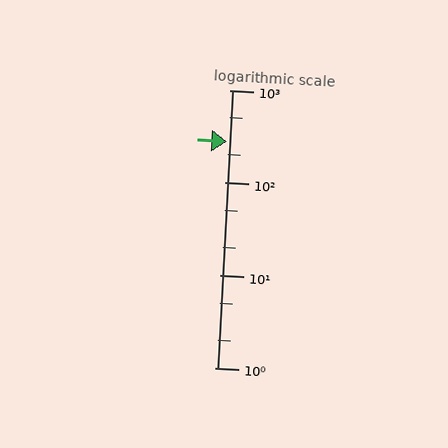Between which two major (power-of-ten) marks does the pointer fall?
The pointer is between 100 and 1000.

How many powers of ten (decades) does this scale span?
The scale spans 3 decades, from 1 to 1000.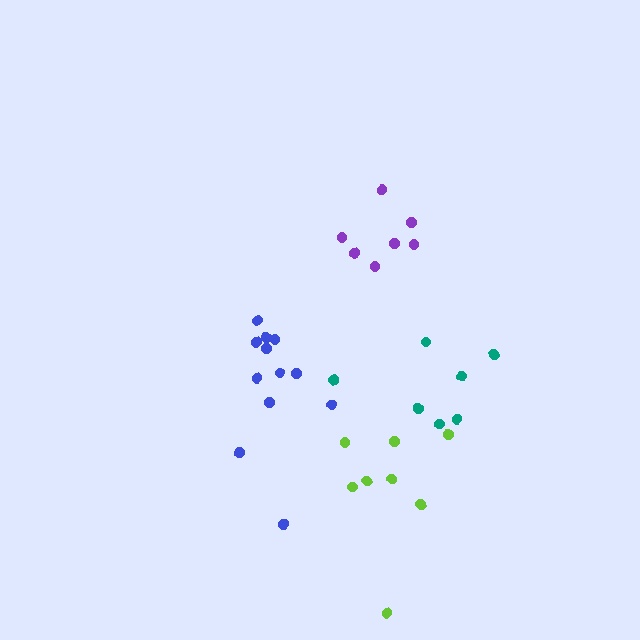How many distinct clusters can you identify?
There are 4 distinct clusters.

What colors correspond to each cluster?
The clusters are colored: blue, purple, teal, lime.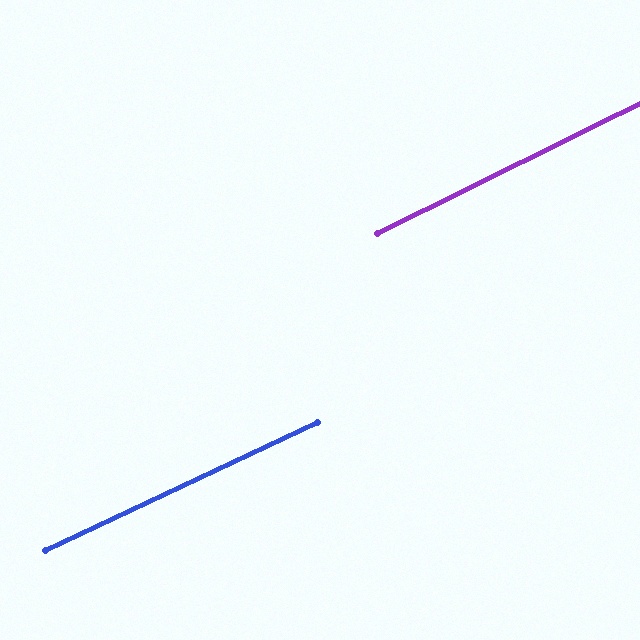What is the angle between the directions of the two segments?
Approximately 1 degree.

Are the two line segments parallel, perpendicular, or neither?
Parallel — their directions differ by only 1.4°.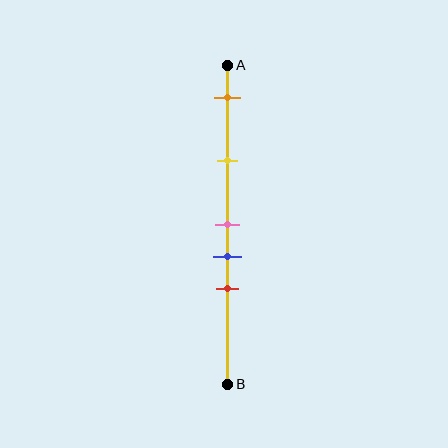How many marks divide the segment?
There are 5 marks dividing the segment.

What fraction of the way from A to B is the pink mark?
The pink mark is approximately 50% (0.5) of the way from A to B.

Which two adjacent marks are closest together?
The pink and blue marks are the closest adjacent pair.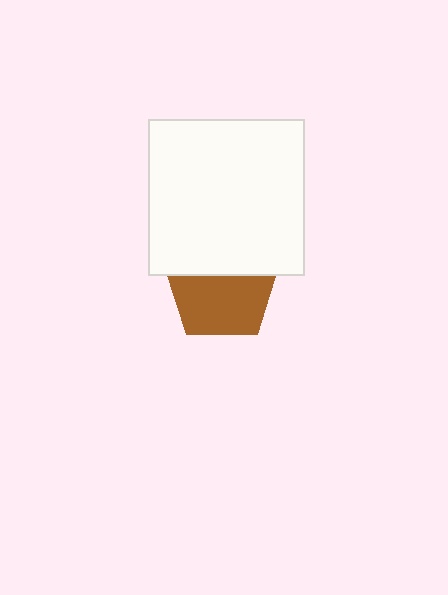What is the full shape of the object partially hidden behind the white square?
The partially hidden object is a brown pentagon.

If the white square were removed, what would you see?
You would see the complete brown pentagon.